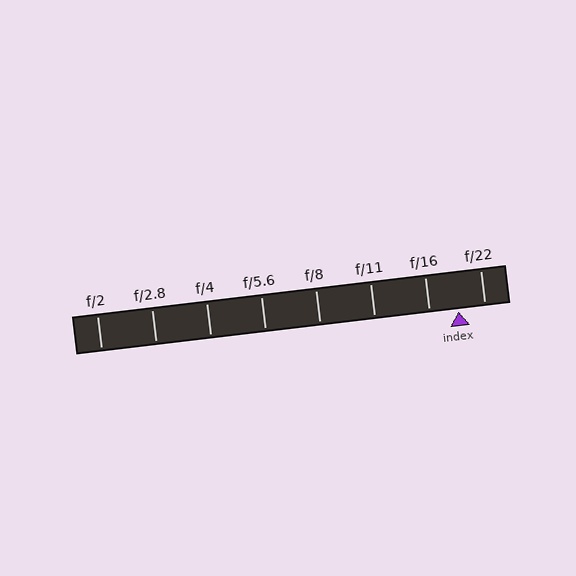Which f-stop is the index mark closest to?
The index mark is closest to f/22.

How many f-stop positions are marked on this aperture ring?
There are 8 f-stop positions marked.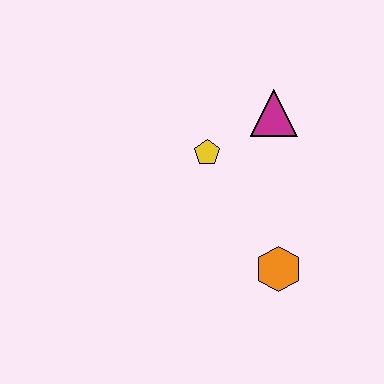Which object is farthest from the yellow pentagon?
The orange hexagon is farthest from the yellow pentagon.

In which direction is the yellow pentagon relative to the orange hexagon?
The yellow pentagon is above the orange hexagon.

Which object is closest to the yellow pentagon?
The magenta triangle is closest to the yellow pentagon.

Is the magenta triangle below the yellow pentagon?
No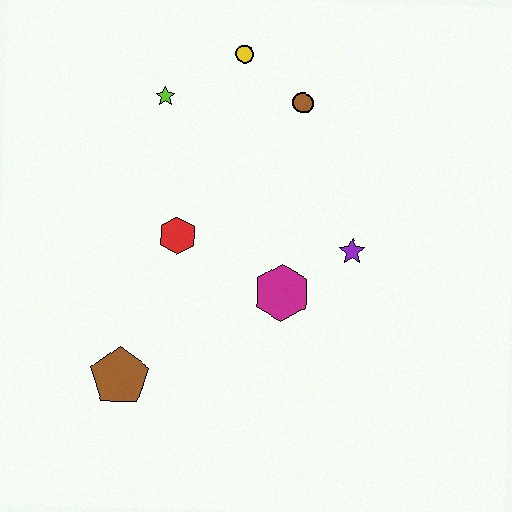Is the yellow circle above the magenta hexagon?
Yes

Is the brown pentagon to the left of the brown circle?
Yes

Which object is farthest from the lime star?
The brown pentagon is farthest from the lime star.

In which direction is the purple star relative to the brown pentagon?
The purple star is to the right of the brown pentagon.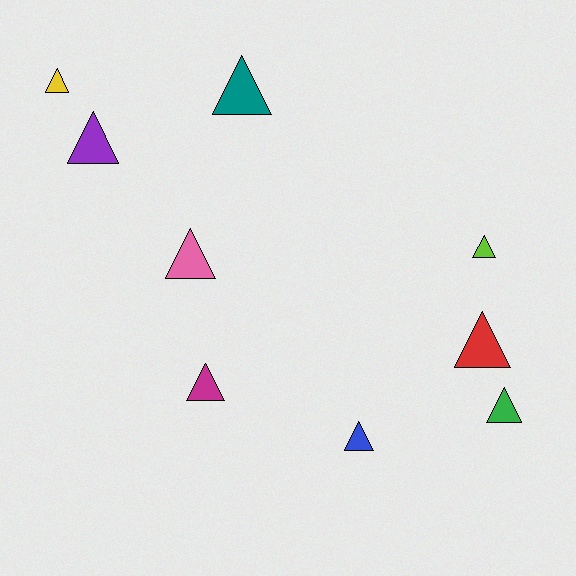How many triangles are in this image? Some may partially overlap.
There are 9 triangles.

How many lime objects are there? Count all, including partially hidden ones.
There is 1 lime object.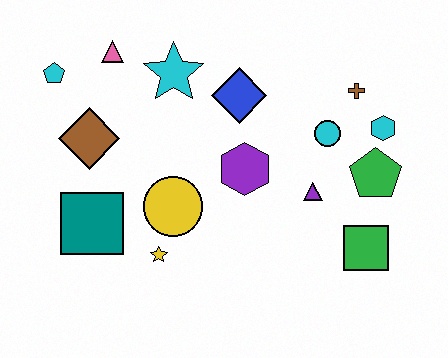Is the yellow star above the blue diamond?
No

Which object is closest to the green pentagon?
The cyan hexagon is closest to the green pentagon.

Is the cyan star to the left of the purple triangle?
Yes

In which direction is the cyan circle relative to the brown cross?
The cyan circle is below the brown cross.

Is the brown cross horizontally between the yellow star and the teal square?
No